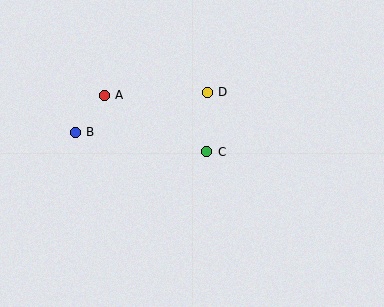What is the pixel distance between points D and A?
The distance between D and A is 103 pixels.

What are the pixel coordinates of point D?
Point D is at (207, 92).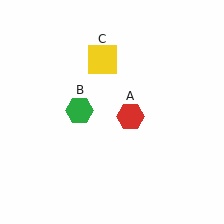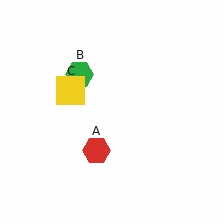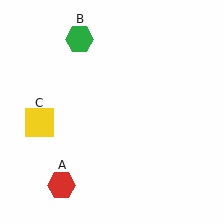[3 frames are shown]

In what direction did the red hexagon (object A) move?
The red hexagon (object A) moved down and to the left.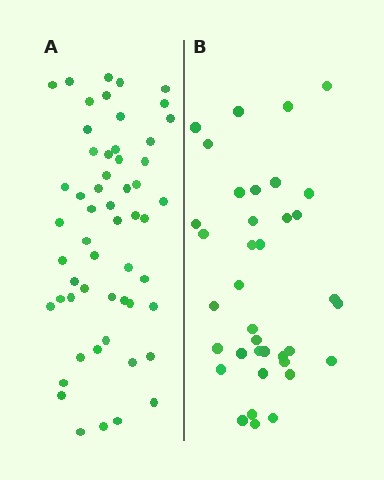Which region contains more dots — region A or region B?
Region A (the left region) has more dots.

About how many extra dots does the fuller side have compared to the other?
Region A has approximately 20 more dots than region B.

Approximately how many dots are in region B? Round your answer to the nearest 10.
About 40 dots. (The exact count is 37, which rounds to 40.)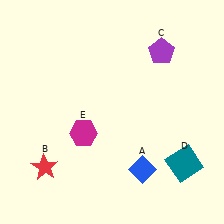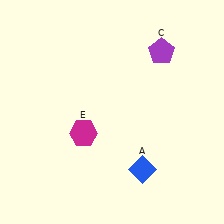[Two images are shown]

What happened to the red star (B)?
The red star (B) was removed in Image 2. It was in the bottom-left area of Image 1.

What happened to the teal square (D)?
The teal square (D) was removed in Image 2. It was in the bottom-right area of Image 1.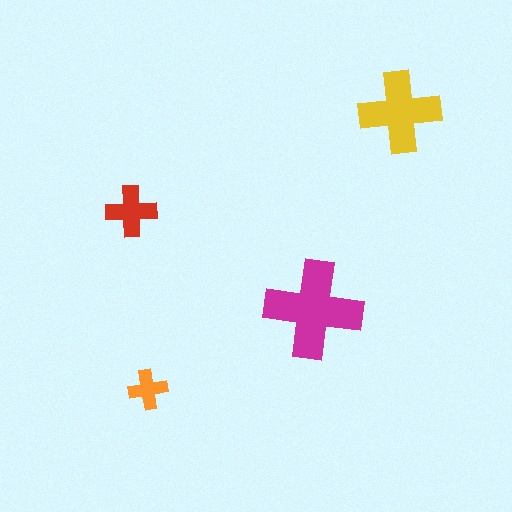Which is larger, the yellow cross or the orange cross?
The yellow one.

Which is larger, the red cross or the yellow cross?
The yellow one.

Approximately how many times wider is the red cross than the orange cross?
About 1.5 times wider.